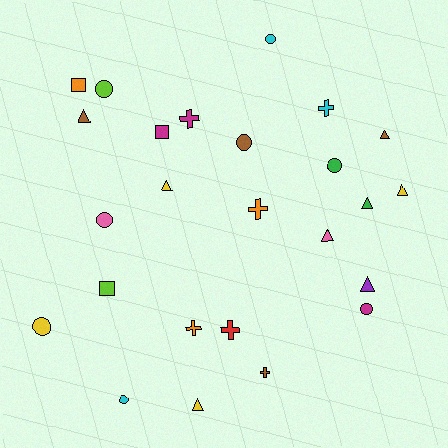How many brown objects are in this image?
There are 4 brown objects.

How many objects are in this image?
There are 25 objects.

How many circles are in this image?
There are 8 circles.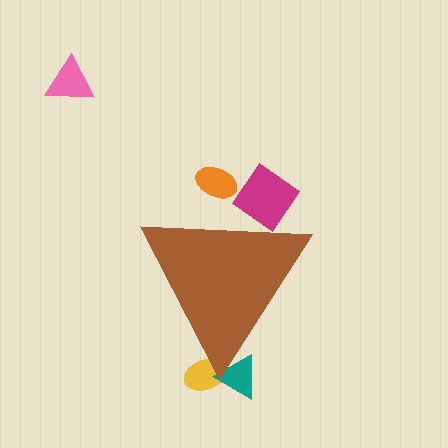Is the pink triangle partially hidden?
No, the pink triangle is fully visible.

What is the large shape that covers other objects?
A brown triangle.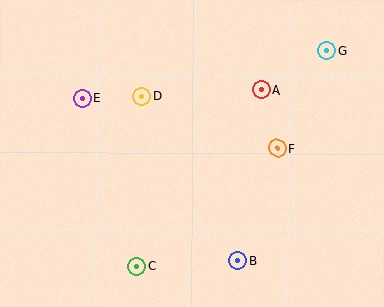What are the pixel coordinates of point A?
Point A is at (262, 90).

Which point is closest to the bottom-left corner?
Point C is closest to the bottom-left corner.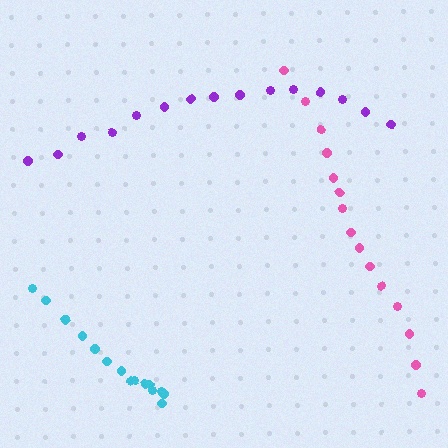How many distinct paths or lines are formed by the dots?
There are 3 distinct paths.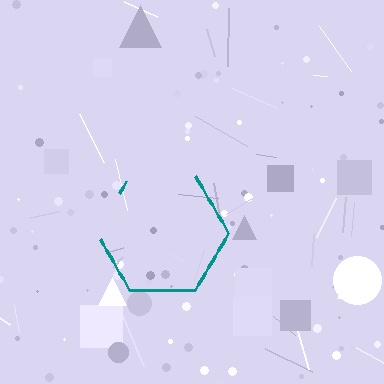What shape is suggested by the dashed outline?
The dashed outline suggests a hexagon.